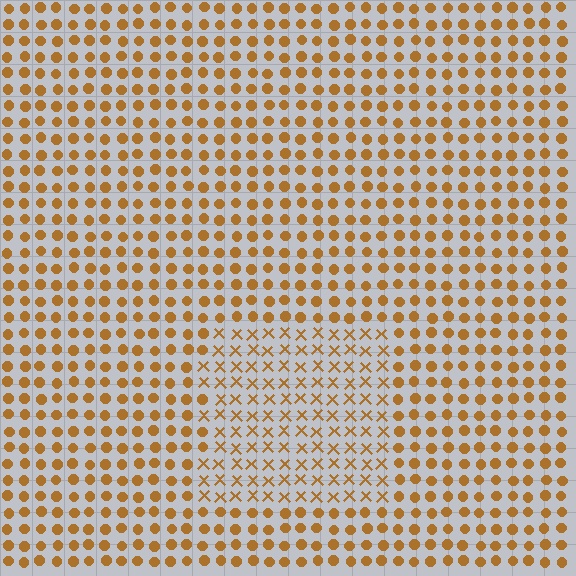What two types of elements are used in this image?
The image uses X marks inside the rectangle region and circles outside it.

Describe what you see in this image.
The image is filled with small brown elements arranged in a uniform grid. A rectangle-shaped region contains X marks, while the surrounding area contains circles. The boundary is defined purely by the change in element shape.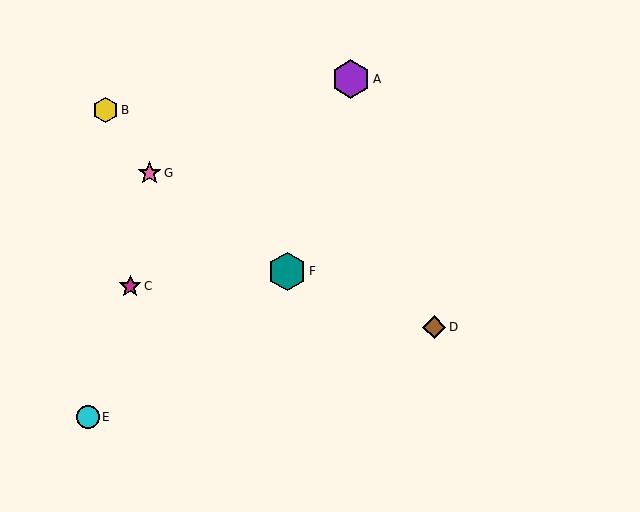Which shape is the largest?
The teal hexagon (labeled F) is the largest.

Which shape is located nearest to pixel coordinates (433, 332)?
The brown diamond (labeled D) at (434, 327) is nearest to that location.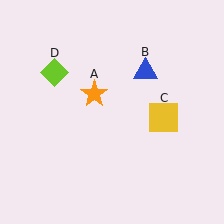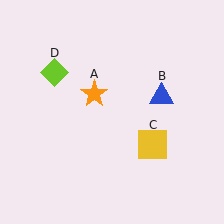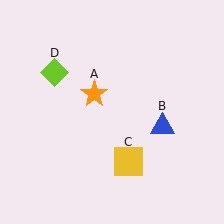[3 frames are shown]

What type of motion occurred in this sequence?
The blue triangle (object B), yellow square (object C) rotated clockwise around the center of the scene.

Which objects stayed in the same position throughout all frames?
Orange star (object A) and lime diamond (object D) remained stationary.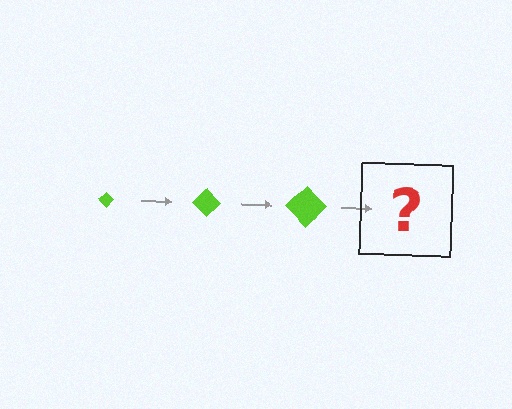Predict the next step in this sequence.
The next step is a lime diamond, larger than the previous one.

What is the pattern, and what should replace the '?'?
The pattern is that the diamond gets progressively larger each step. The '?' should be a lime diamond, larger than the previous one.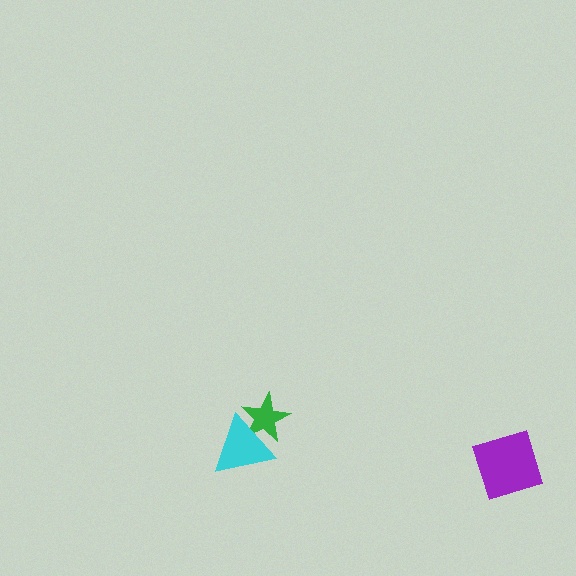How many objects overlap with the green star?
1 object overlaps with the green star.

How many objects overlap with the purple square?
0 objects overlap with the purple square.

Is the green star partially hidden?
Yes, it is partially covered by another shape.